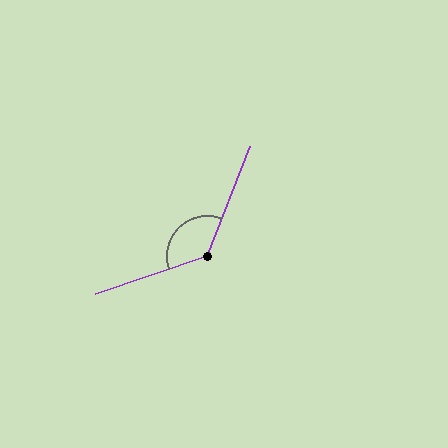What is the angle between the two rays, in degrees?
Approximately 130 degrees.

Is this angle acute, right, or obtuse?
It is obtuse.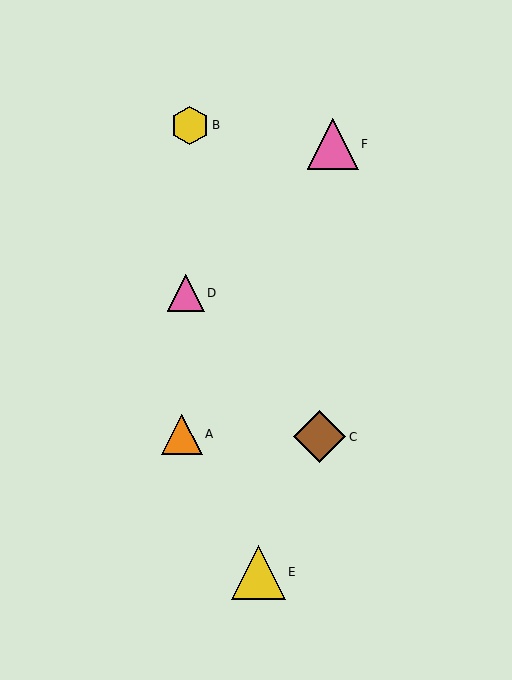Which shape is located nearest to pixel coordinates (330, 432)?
The brown diamond (labeled C) at (320, 437) is nearest to that location.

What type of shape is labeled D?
Shape D is a pink triangle.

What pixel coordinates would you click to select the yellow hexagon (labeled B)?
Click at (190, 126) to select the yellow hexagon B.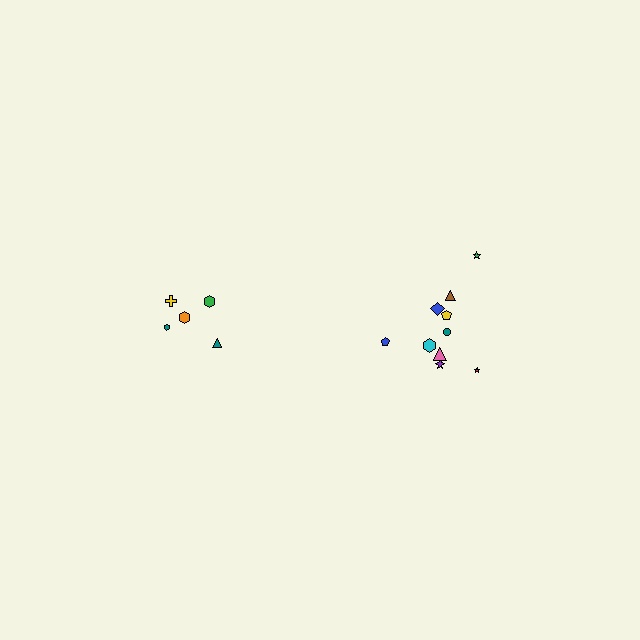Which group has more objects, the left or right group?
The right group.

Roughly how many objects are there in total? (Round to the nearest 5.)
Roughly 15 objects in total.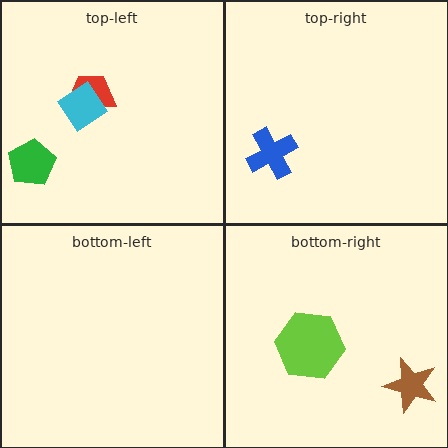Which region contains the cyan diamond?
The top-left region.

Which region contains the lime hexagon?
The bottom-right region.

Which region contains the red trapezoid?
The top-left region.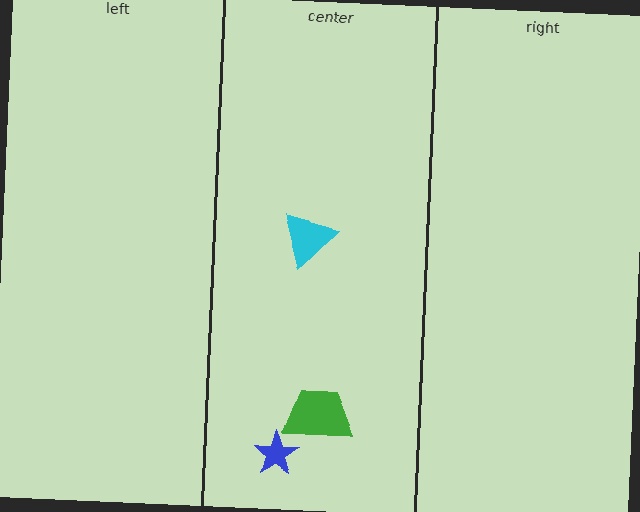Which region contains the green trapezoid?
The center region.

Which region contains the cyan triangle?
The center region.